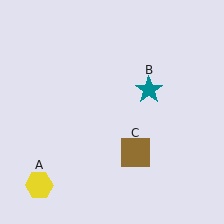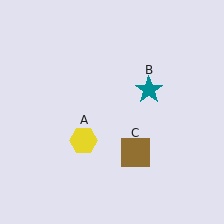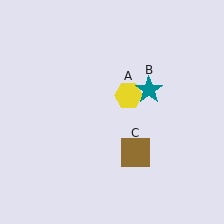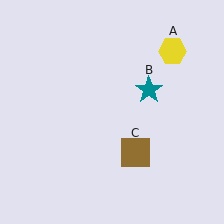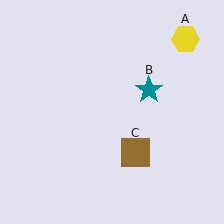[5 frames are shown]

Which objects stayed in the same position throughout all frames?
Teal star (object B) and brown square (object C) remained stationary.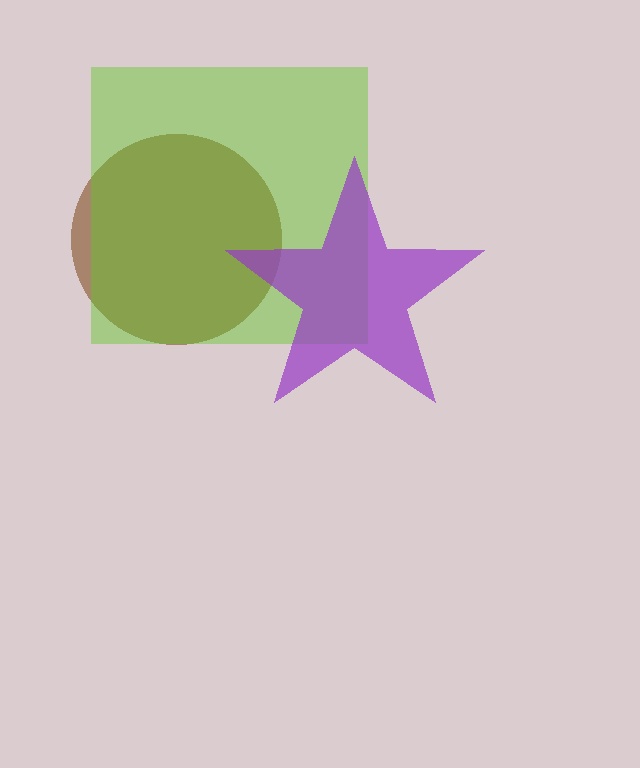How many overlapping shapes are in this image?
There are 3 overlapping shapes in the image.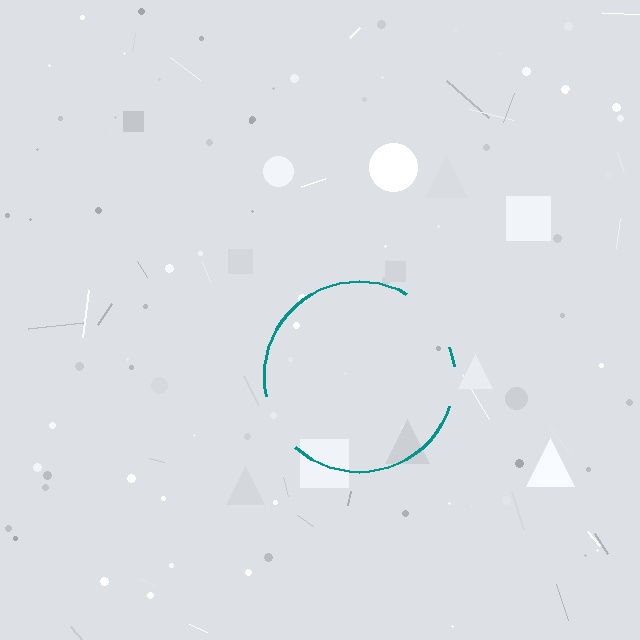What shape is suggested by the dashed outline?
The dashed outline suggests a circle.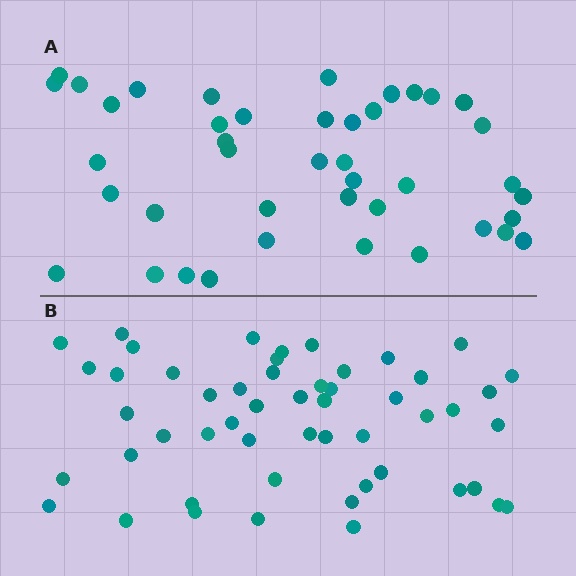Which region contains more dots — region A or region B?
Region B (the bottom region) has more dots.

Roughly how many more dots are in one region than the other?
Region B has roughly 10 or so more dots than region A.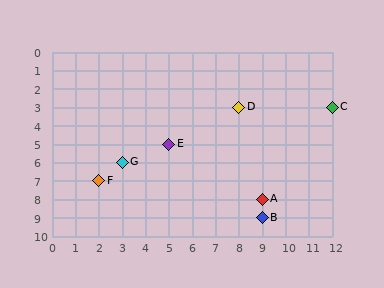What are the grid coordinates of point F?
Point F is at grid coordinates (2, 7).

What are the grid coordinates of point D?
Point D is at grid coordinates (8, 3).